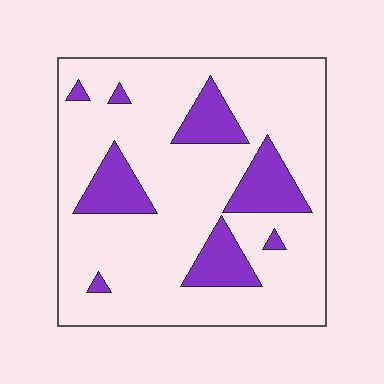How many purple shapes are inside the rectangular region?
8.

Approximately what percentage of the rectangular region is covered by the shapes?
Approximately 20%.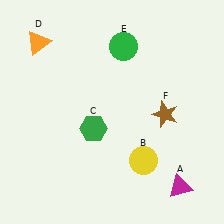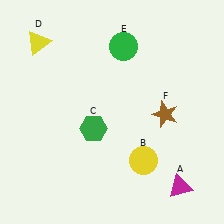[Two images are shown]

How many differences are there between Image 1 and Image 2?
There is 1 difference between the two images.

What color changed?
The triangle (D) changed from orange in Image 1 to yellow in Image 2.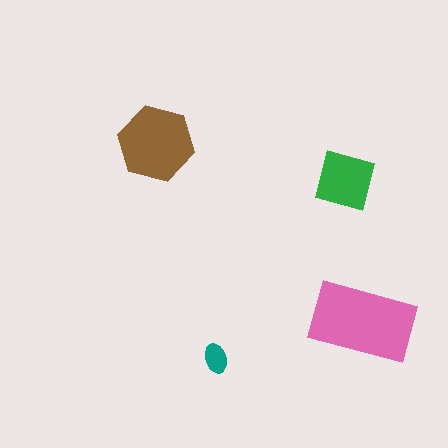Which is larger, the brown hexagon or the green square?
The brown hexagon.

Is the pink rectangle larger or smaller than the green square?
Larger.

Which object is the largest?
The pink rectangle.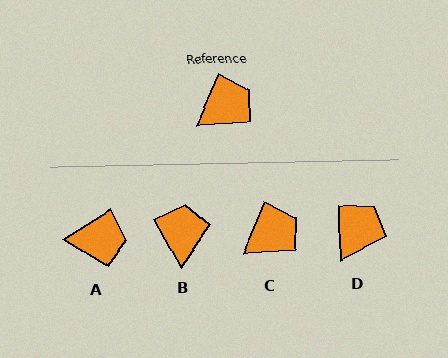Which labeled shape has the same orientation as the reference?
C.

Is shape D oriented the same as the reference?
No, it is off by about 24 degrees.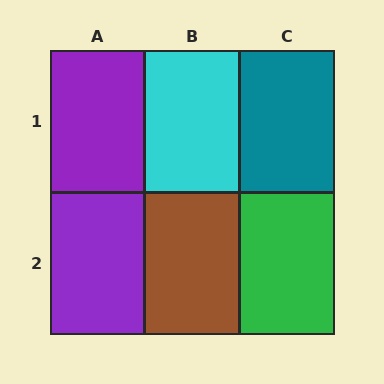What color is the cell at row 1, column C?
Teal.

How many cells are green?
1 cell is green.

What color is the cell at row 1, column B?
Cyan.